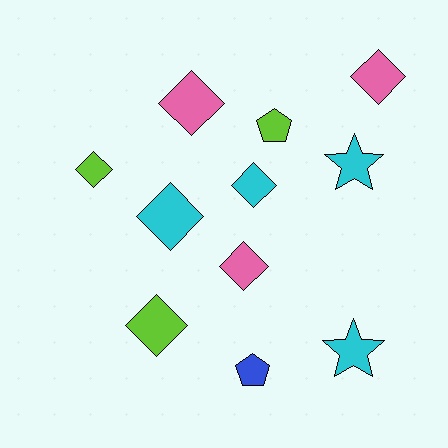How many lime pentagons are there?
There is 1 lime pentagon.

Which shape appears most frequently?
Diamond, with 7 objects.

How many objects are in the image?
There are 11 objects.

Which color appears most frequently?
Cyan, with 4 objects.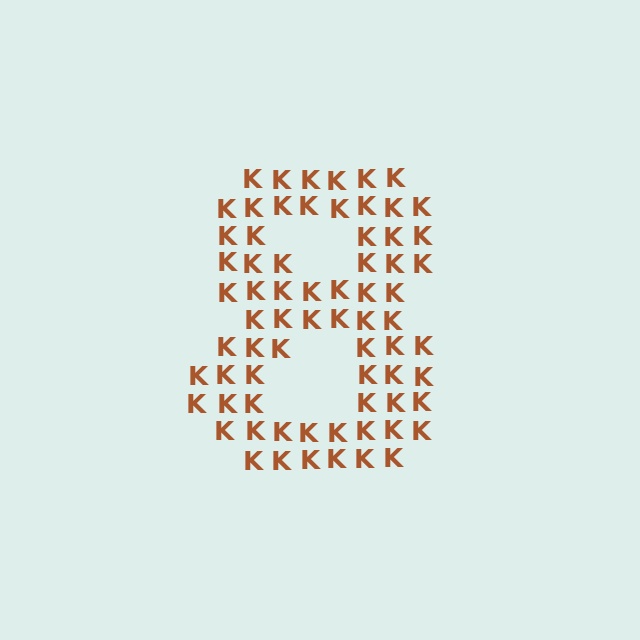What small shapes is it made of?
It is made of small letter K's.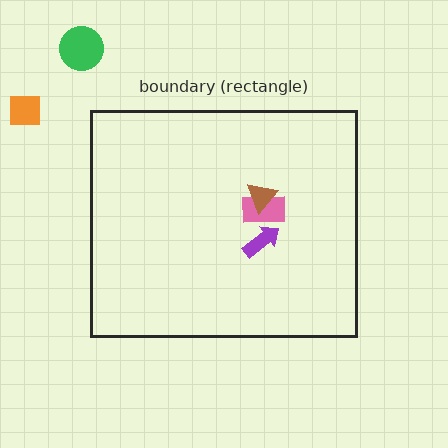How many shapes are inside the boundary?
3 inside, 2 outside.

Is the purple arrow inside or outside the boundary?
Inside.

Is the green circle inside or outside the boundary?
Outside.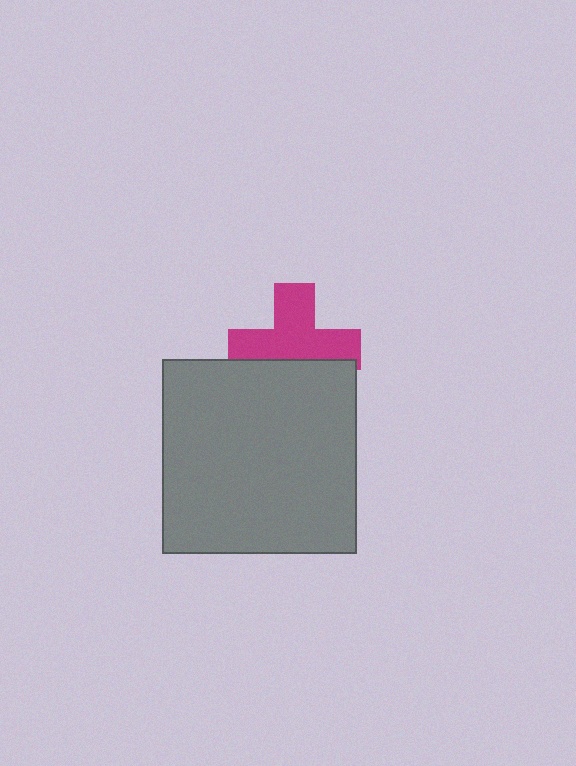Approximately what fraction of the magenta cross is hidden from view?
Roughly 35% of the magenta cross is hidden behind the gray square.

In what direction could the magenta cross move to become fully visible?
The magenta cross could move up. That would shift it out from behind the gray square entirely.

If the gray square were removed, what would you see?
You would see the complete magenta cross.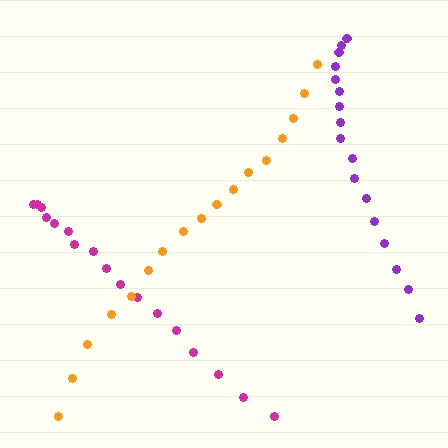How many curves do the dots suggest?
There are 3 distinct paths.